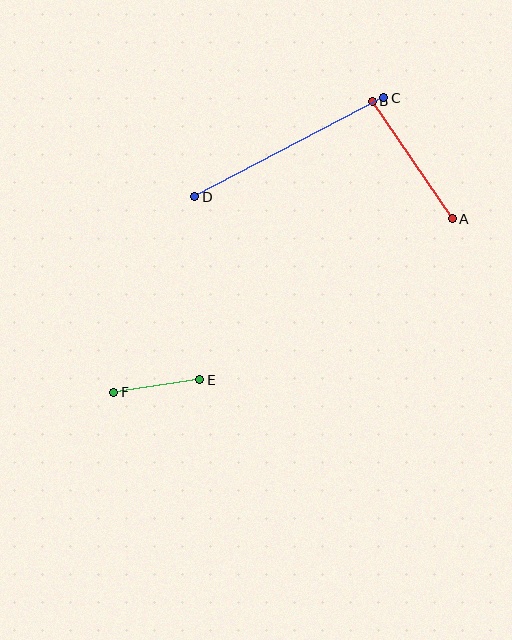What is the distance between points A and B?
The distance is approximately 142 pixels.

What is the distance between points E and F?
The distance is approximately 87 pixels.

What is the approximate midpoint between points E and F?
The midpoint is at approximately (157, 386) pixels.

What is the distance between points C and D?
The distance is approximately 213 pixels.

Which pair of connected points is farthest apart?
Points C and D are farthest apart.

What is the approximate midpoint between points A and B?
The midpoint is at approximately (412, 160) pixels.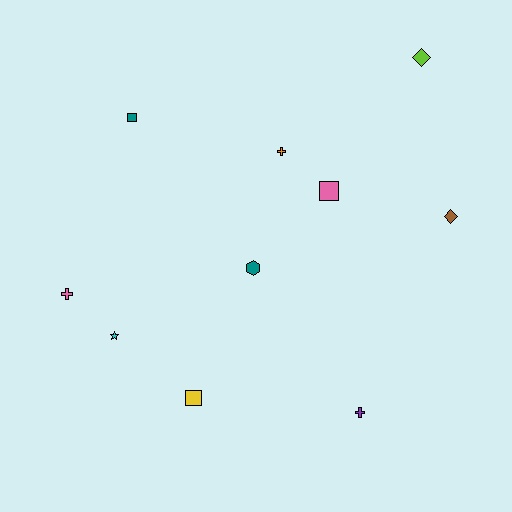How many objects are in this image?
There are 10 objects.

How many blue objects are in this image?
There are no blue objects.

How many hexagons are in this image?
There is 1 hexagon.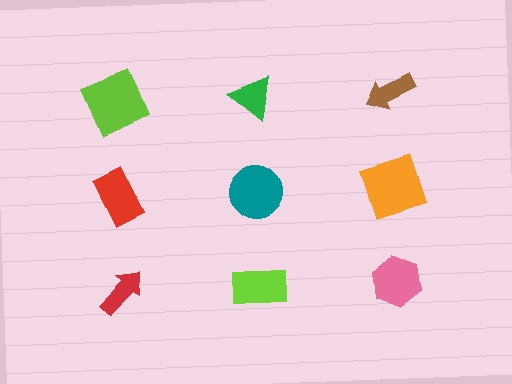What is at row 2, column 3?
An orange square.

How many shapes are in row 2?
3 shapes.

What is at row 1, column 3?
A brown arrow.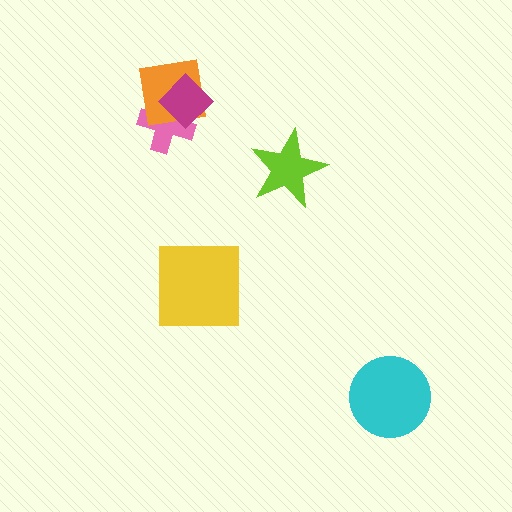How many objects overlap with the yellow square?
0 objects overlap with the yellow square.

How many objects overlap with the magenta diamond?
2 objects overlap with the magenta diamond.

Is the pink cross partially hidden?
Yes, it is partially covered by another shape.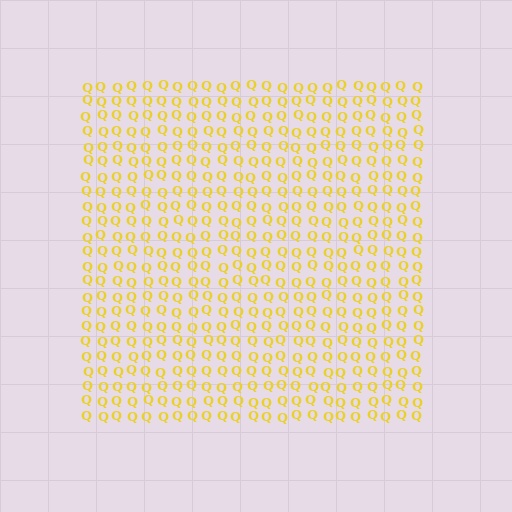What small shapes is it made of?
It is made of small letter Q's.